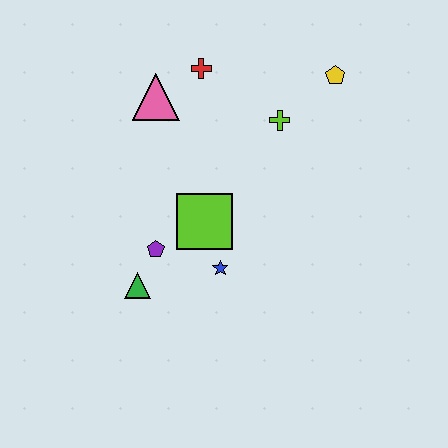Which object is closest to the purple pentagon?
The green triangle is closest to the purple pentagon.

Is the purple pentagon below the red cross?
Yes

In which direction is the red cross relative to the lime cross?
The red cross is to the left of the lime cross.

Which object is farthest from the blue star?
The yellow pentagon is farthest from the blue star.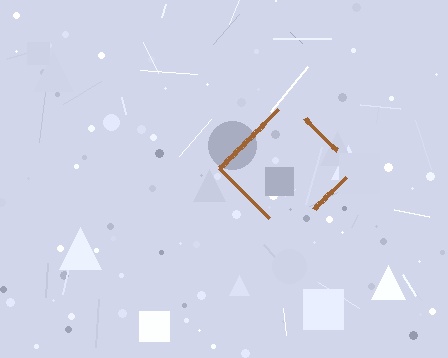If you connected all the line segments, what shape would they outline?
They would outline a diamond.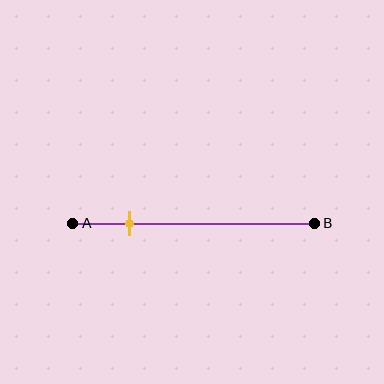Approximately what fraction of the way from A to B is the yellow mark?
The yellow mark is approximately 25% of the way from A to B.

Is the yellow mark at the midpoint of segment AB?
No, the mark is at about 25% from A, not at the 50% midpoint.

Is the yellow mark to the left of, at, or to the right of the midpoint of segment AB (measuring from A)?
The yellow mark is to the left of the midpoint of segment AB.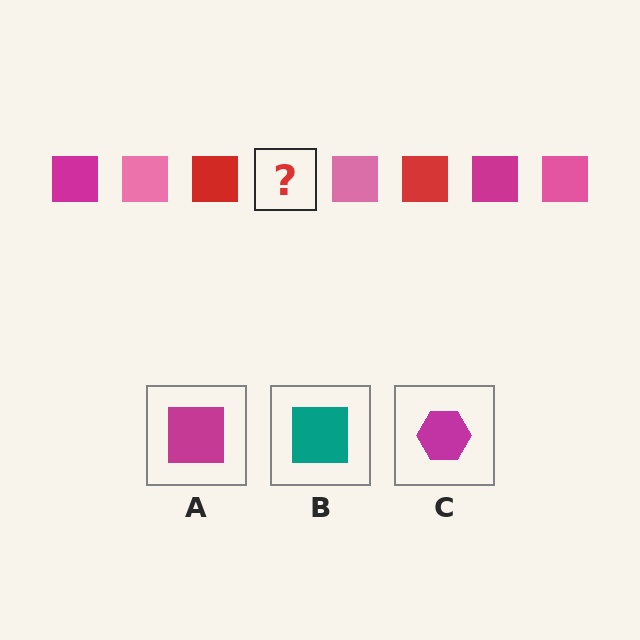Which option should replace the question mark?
Option A.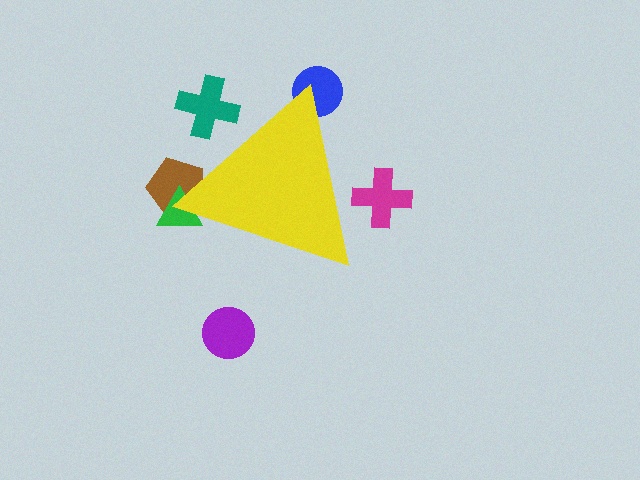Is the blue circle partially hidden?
Yes, the blue circle is partially hidden behind the yellow triangle.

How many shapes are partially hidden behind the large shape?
5 shapes are partially hidden.